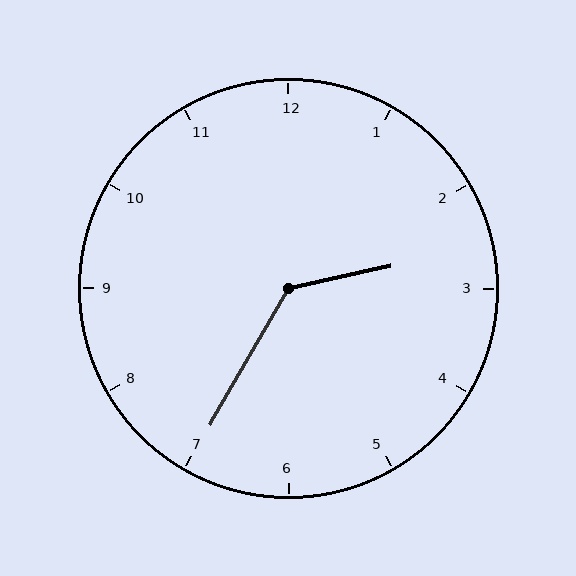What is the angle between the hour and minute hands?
Approximately 132 degrees.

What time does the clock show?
2:35.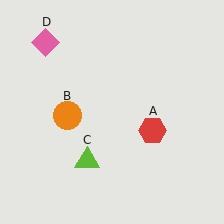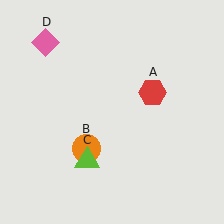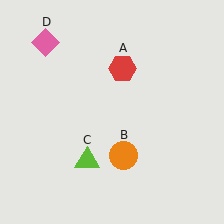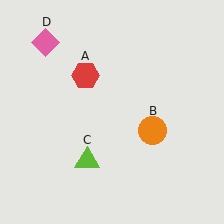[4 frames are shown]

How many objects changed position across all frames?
2 objects changed position: red hexagon (object A), orange circle (object B).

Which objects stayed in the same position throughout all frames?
Lime triangle (object C) and pink diamond (object D) remained stationary.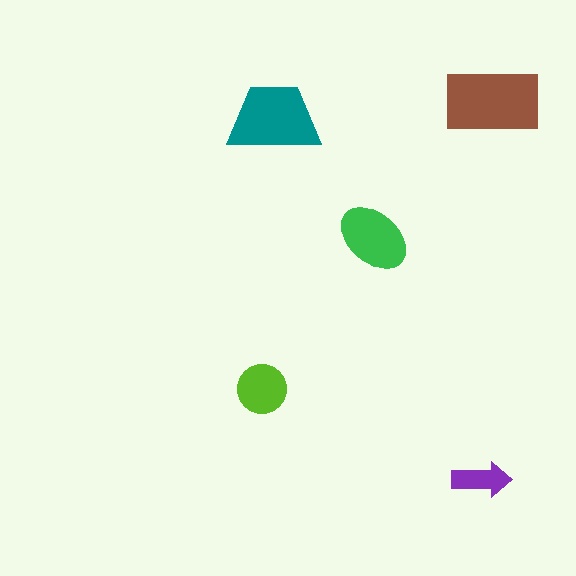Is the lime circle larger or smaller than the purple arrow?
Larger.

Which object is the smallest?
The purple arrow.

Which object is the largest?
The brown rectangle.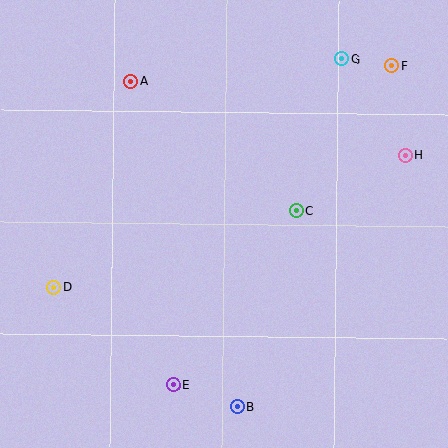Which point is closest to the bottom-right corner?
Point B is closest to the bottom-right corner.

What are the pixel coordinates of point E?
Point E is at (173, 385).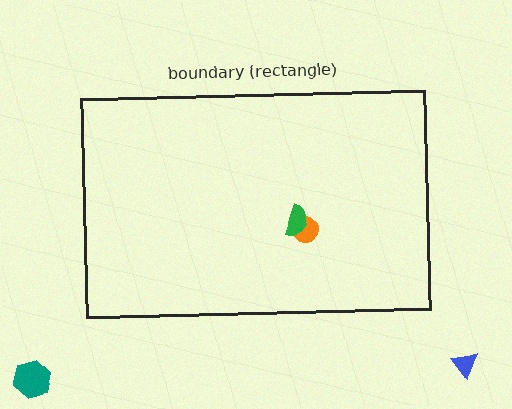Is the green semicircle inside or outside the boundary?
Inside.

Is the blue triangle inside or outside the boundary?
Outside.